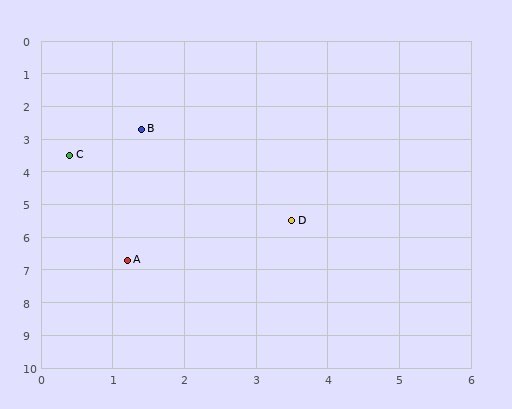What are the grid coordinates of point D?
Point D is at approximately (3.5, 5.5).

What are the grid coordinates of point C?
Point C is at approximately (0.4, 3.5).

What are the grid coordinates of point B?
Point B is at approximately (1.4, 2.7).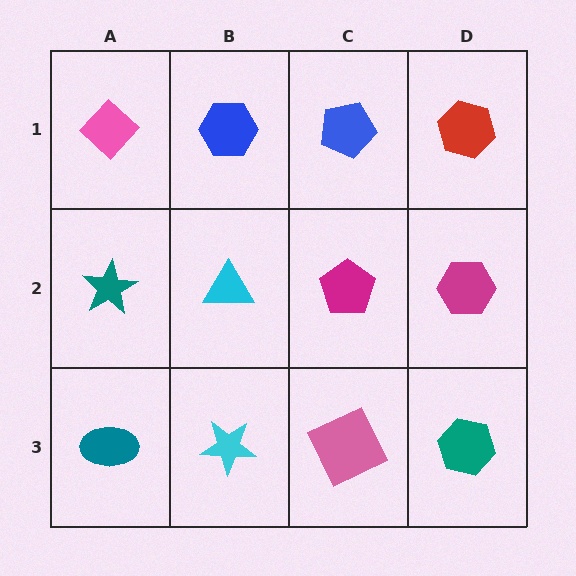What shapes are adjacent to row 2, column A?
A pink diamond (row 1, column A), a teal ellipse (row 3, column A), a cyan triangle (row 2, column B).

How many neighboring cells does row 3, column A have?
2.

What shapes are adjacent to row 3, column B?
A cyan triangle (row 2, column B), a teal ellipse (row 3, column A), a pink square (row 3, column C).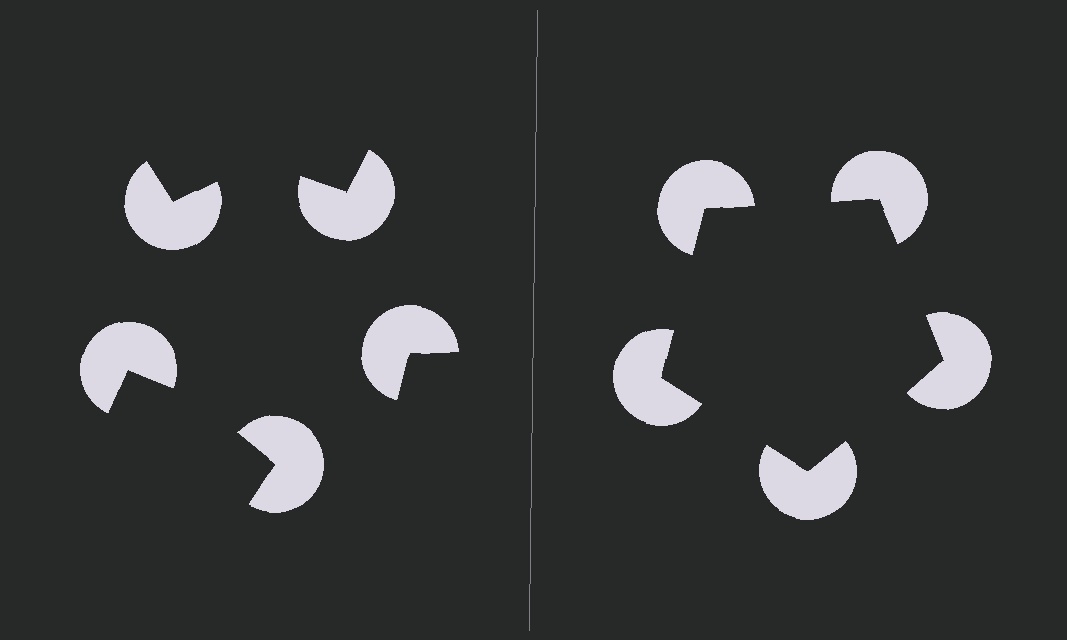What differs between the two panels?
The pac-man discs are positioned identically on both sides; only the wedge orientations differ. On the right they align to a pentagon; on the left they are misaligned.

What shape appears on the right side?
An illusory pentagon.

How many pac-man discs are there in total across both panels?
10 — 5 on each side.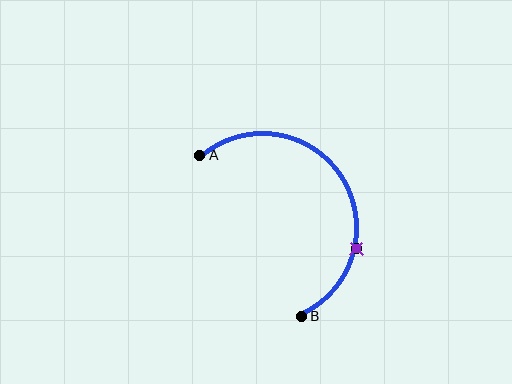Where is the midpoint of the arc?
The arc midpoint is the point on the curve farthest from the straight line joining A and B. It sits to the right of that line.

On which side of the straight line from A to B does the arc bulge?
The arc bulges to the right of the straight line connecting A and B.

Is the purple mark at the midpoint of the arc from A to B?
No. The purple mark lies on the arc but is closer to endpoint B. The arc midpoint would be at the point on the curve equidistant along the arc from both A and B.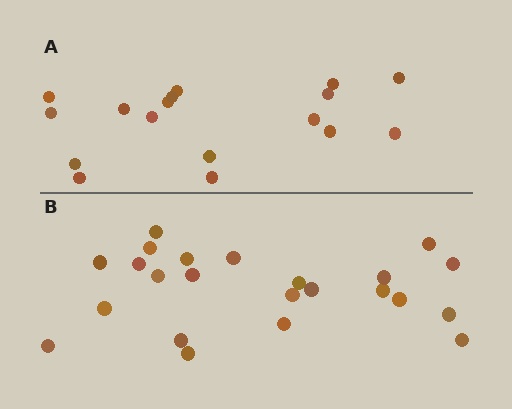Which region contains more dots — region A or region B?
Region B (the bottom region) has more dots.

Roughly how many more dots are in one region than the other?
Region B has about 6 more dots than region A.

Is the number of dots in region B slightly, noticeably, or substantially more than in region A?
Region B has noticeably more, but not dramatically so. The ratio is roughly 1.4 to 1.